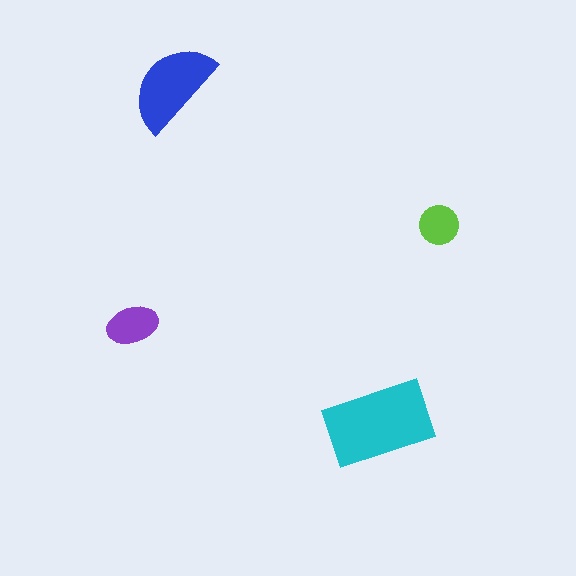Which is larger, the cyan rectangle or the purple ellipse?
The cyan rectangle.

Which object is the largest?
The cyan rectangle.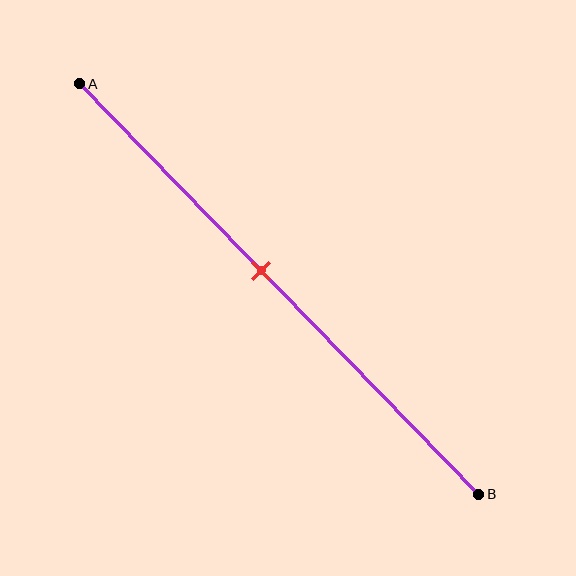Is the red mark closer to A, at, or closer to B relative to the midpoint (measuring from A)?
The red mark is closer to point A than the midpoint of segment AB.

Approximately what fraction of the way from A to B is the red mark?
The red mark is approximately 45% of the way from A to B.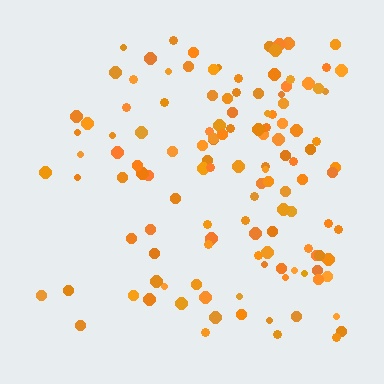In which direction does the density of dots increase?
From left to right, with the right side densest.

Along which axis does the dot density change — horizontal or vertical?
Horizontal.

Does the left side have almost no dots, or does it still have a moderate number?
Still a moderate number, just noticeably fewer than the right.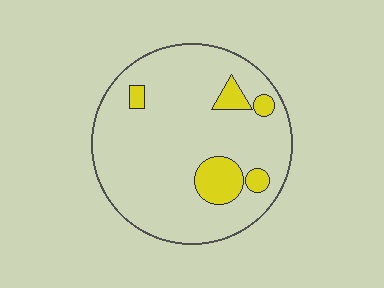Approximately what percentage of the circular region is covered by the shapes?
Approximately 10%.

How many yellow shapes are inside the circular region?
5.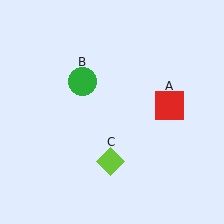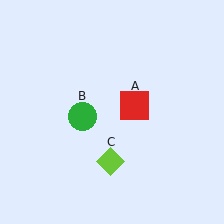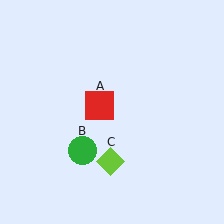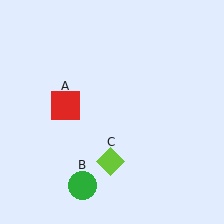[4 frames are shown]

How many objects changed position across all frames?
2 objects changed position: red square (object A), green circle (object B).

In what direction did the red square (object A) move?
The red square (object A) moved left.